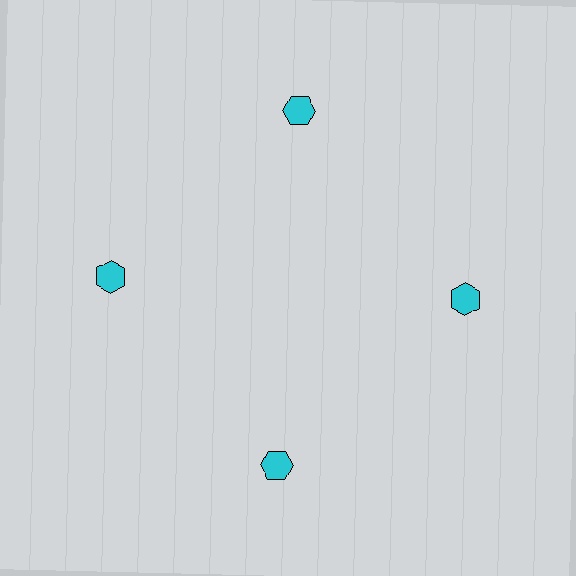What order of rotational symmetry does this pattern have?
This pattern has 4-fold rotational symmetry.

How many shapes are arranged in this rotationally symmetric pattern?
There are 4 shapes, arranged in 4 groups of 1.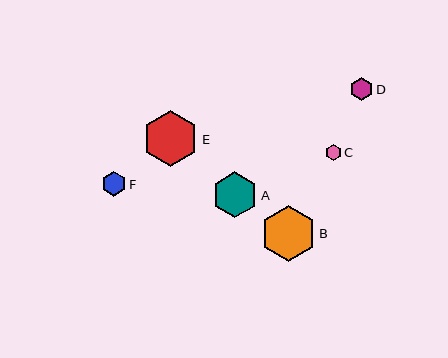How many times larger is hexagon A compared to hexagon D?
Hexagon A is approximately 2.0 times the size of hexagon D.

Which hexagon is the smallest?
Hexagon C is the smallest with a size of approximately 16 pixels.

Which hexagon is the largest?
Hexagon E is the largest with a size of approximately 56 pixels.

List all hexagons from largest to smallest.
From largest to smallest: E, B, A, F, D, C.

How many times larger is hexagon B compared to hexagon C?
Hexagon B is approximately 3.4 times the size of hexagon C.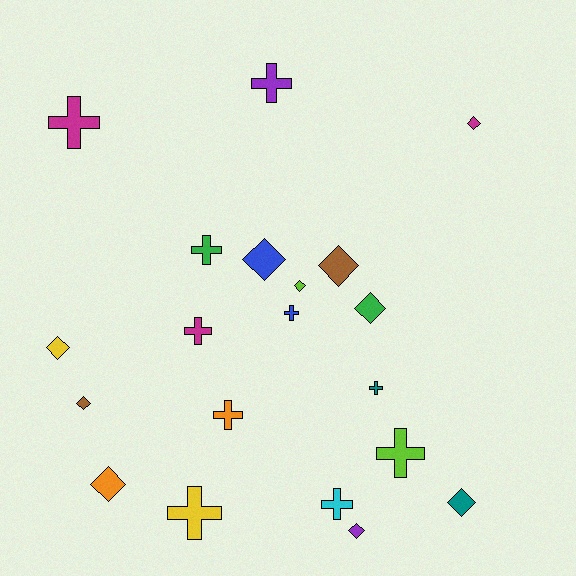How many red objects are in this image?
There are no red objects.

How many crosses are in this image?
There are 10 crosses.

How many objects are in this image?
There are 20 objects.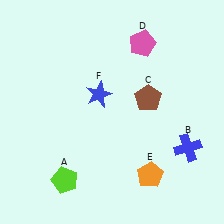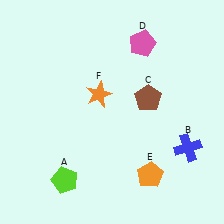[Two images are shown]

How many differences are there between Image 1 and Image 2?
There is 1 difference between the two images.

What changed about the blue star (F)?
In Image 1, F is blue. In Image 2, it changed to orange.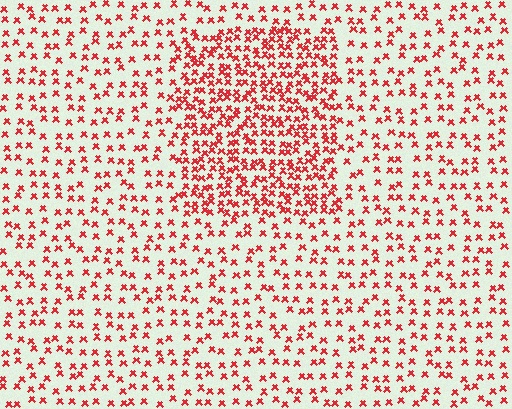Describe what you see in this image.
The image contains small red elements arranged at two different densities. A rectangle-shaped region is visible where the elements are more densely packed than the surrounding area.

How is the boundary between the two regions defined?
The boundary is defined by a change in element density (approximately 2.2x ratio). All elements are the same color, size, and shape.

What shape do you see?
I see a rectangle.